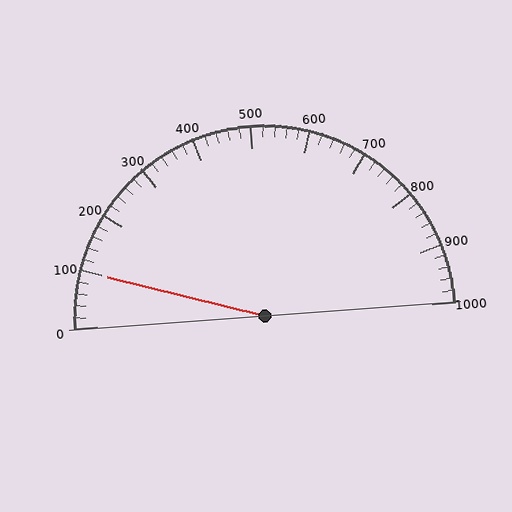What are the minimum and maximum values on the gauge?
The gauge ranges from 0 to 1000.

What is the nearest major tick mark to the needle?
The nearest major tick mark is 100.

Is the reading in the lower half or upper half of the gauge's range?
The reading is in the lower half of the range (0 to 1000).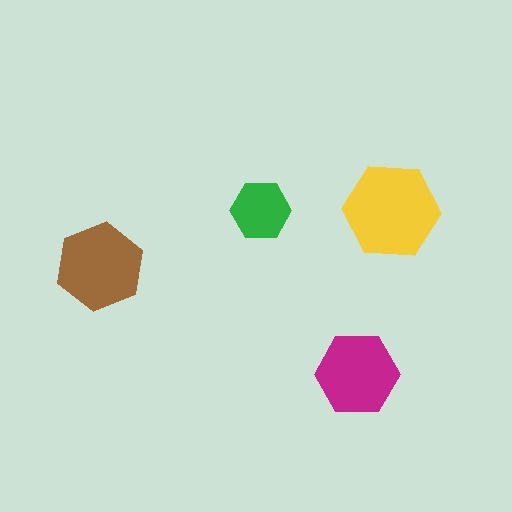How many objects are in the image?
There are 4 objects in the image.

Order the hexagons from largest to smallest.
the yellow one, the brown one, the magenta one, the green one.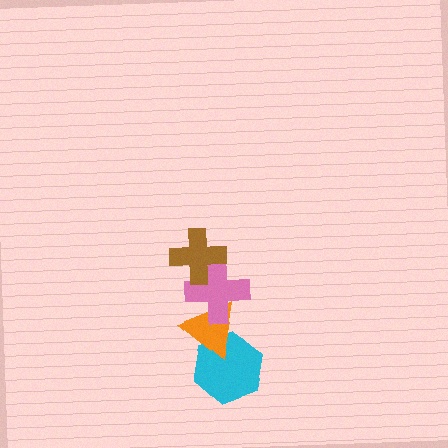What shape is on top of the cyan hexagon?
The orange triangle is on top of the cyan hexagon.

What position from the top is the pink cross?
The pink cross is 2nd from the top.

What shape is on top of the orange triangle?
The pink cross is on top of the orange triangle.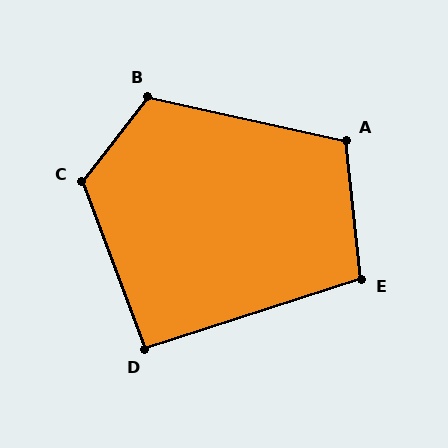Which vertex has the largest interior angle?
C, at approximately 122 degrees.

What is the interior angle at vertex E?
Approximately 102 degrees (obtuse).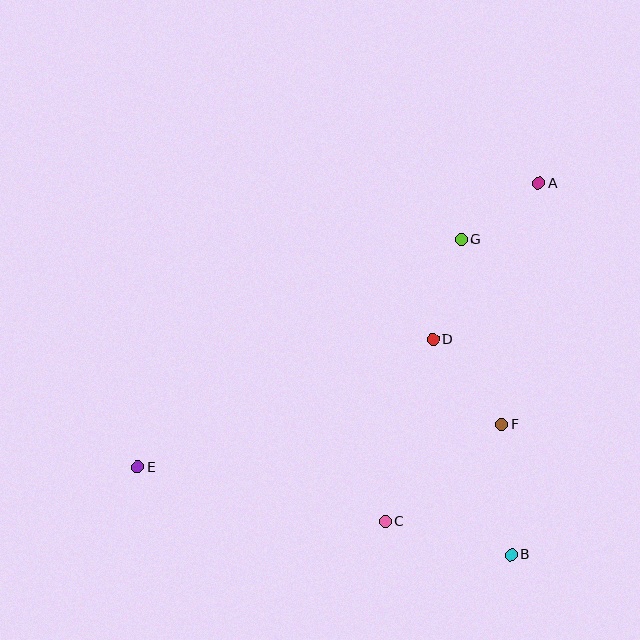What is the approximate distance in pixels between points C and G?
The distance between C and G is approximately 292 pixels.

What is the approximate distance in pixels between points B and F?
The distance between B and F is approximately 131 pixels.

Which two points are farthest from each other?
Points A and E are farthest from each other.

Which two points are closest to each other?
Points A and G are closest to each other.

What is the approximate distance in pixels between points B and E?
The distance between B and E is approximately 383 pixels.